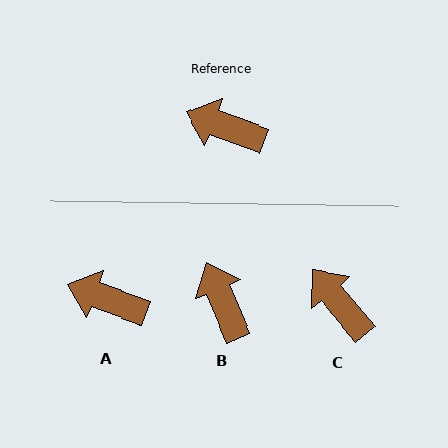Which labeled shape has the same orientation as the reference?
A.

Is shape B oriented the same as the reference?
No, it is off by about 47 degrees.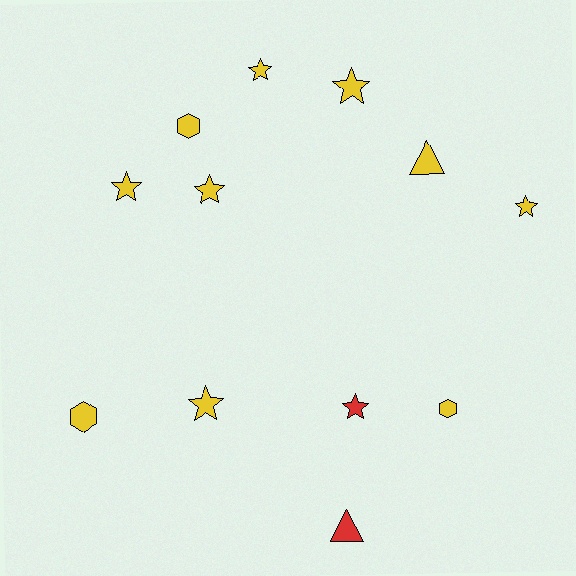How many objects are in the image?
There are 12 objects.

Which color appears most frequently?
Yellow, with 10 objects.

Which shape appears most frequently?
Star, with 7 objects.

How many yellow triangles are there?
There is 1 yellow triangle.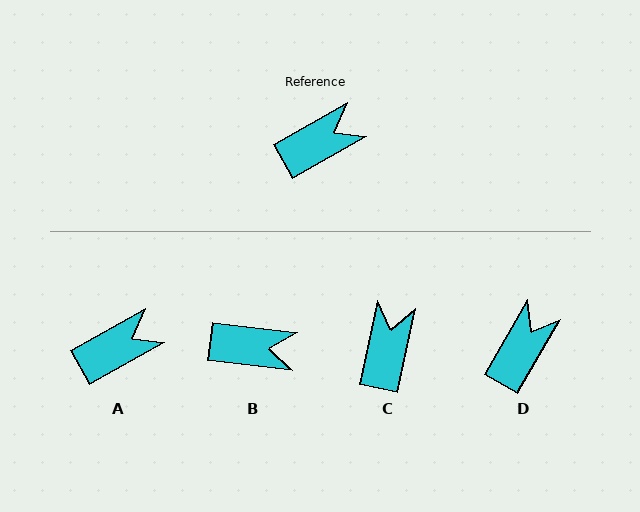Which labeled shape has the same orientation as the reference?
A.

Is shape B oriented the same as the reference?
No, it is off by about 36 degrees.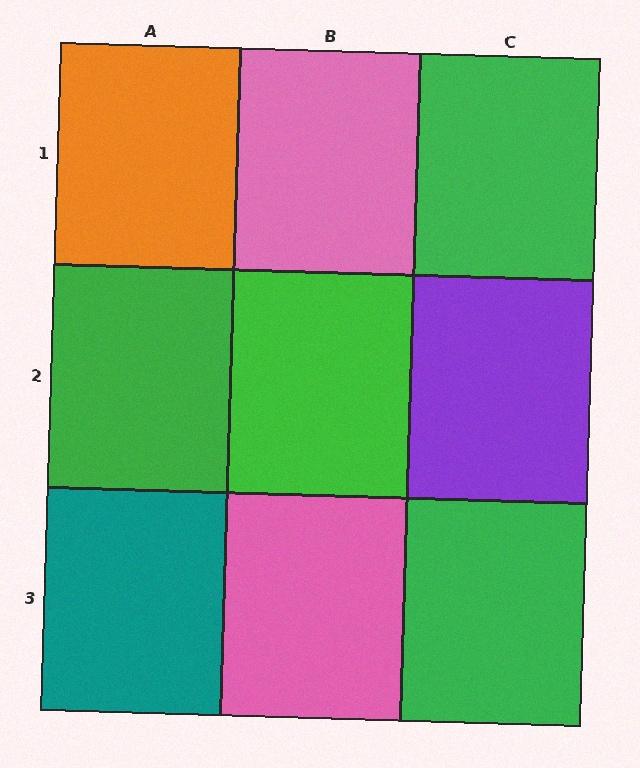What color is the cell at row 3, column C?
Green.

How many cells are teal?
1 cell is teal.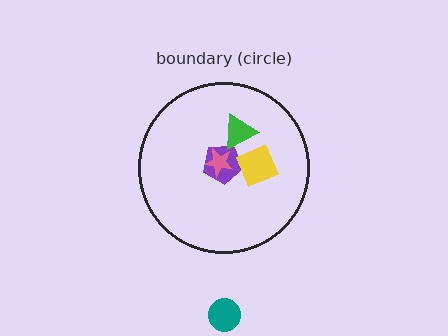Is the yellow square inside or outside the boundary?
Inside.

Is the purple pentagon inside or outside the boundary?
Inside.